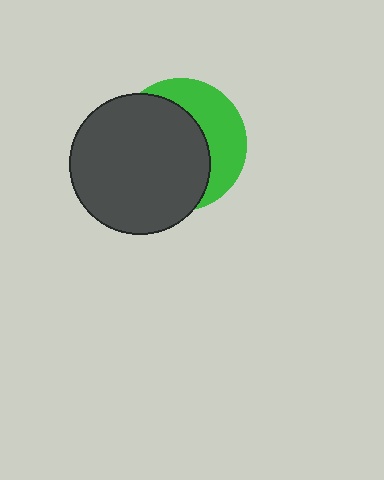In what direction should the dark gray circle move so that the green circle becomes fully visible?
The dark gray circle should move left. That is the shortest direction to clear the overlap and leave the green circle fully visible.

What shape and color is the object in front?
The object in front is a dark gray circle.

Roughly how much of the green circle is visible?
A small part of it is visible (roughly 37%).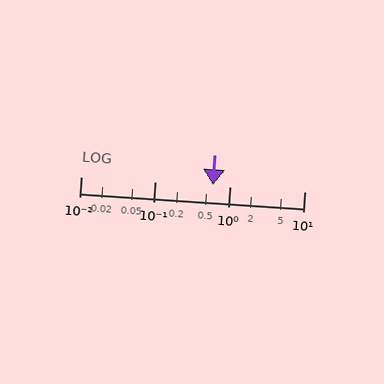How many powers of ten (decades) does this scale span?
The scale spans 3 decades, from 0.01 to 10.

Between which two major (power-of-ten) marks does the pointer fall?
The pointer is between 0.1 and 1.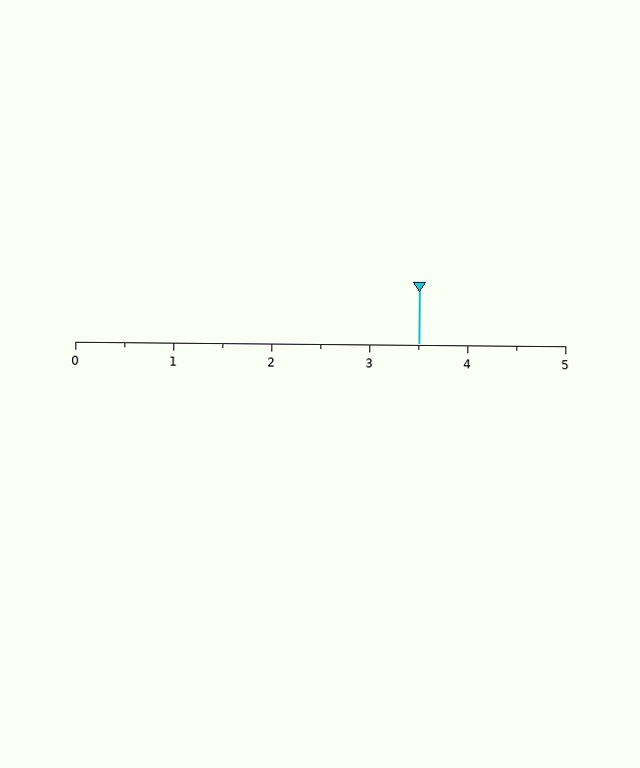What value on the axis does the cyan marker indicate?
The marker indicates approximately 3.5.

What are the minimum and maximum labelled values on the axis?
The axis runs from 0 to 5.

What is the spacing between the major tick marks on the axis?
The major ticks are spaced 1 apart.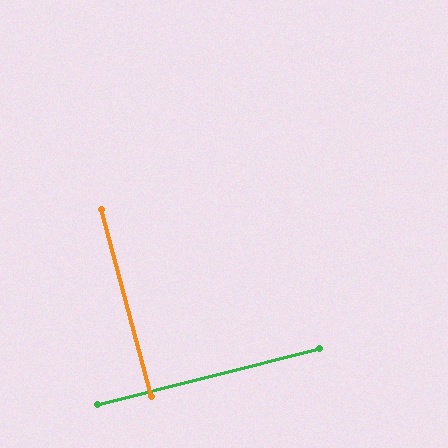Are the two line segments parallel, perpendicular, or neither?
Perpendicular — they meet at approximately 89°.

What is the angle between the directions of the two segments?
Approximately 89 degrees.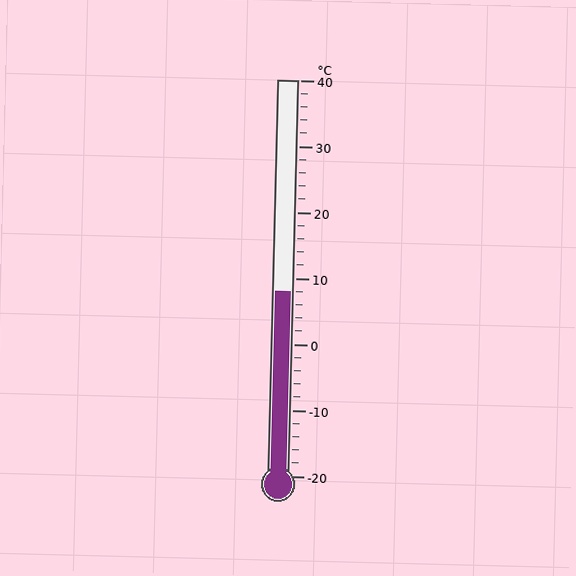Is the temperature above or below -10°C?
The temperature is above -10°C.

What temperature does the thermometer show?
The thermometer shows approximately 8°C.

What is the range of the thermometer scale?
The thermometer scale ranges from -20°C to 40°C.